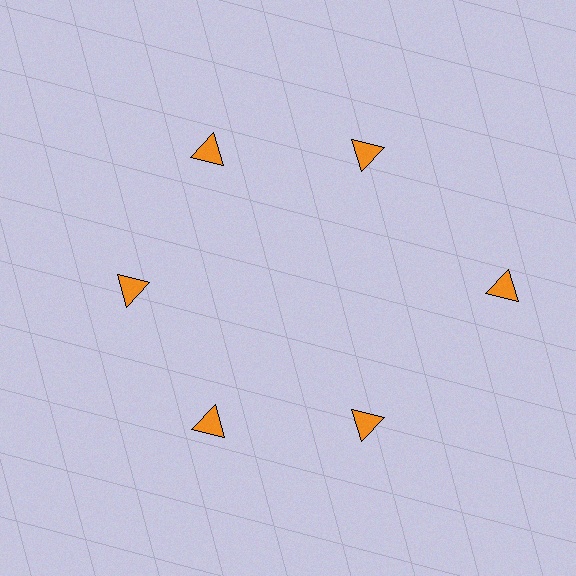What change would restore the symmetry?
The symmetry would be restored by moving it inward, back onto the ring so that all 6 triangles sit at equal angles and equal distance from the center.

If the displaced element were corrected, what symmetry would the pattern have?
It would have 6-fold rotational symmetry — the pattern would map onto itself every 60 degrees.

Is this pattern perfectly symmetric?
No. The 6 orange triangles are arranged in a ring, but one element near the 3 o'clock position is pushed outward from the center, breaking the 6-fold rotational symmetry.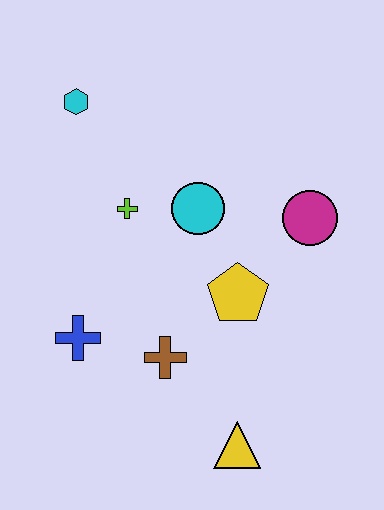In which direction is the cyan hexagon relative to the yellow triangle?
The cyan hexagon is above the yellow triangle.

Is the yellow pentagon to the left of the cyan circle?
No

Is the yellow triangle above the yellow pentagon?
No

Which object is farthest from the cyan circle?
The yellow triangle is farthest from the cyan circle.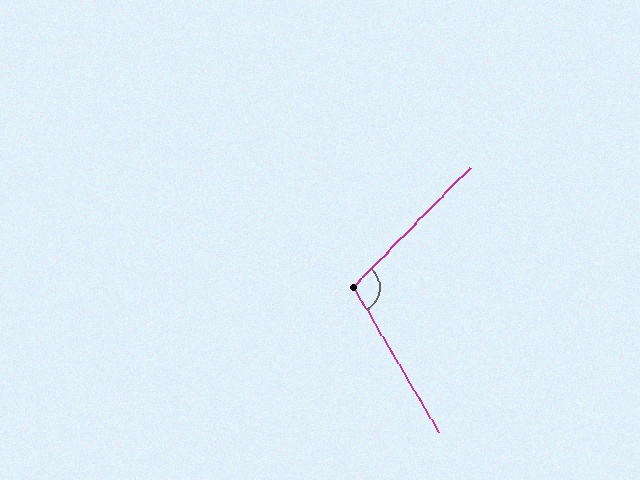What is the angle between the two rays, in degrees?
Approximately 105 degrees.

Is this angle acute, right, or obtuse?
It is obtuse.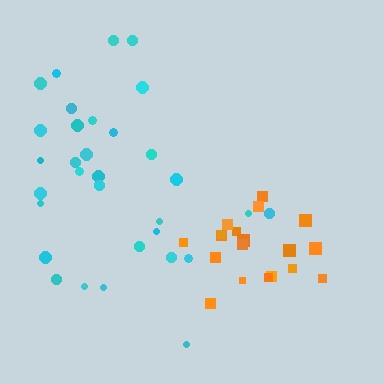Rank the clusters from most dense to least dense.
orange, cyan.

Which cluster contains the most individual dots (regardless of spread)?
Cyan (32).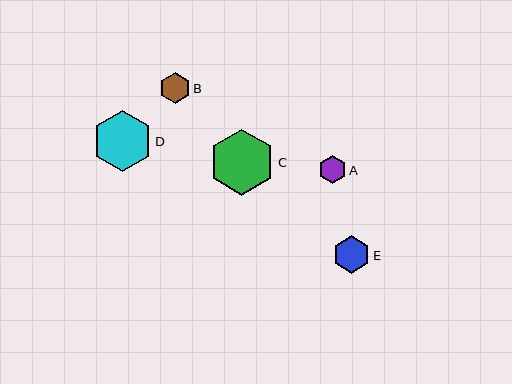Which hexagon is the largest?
Hexagon C is the largest with a size of approximately 66 pixels.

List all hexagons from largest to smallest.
From largest to smallest: C, D, E, B, A.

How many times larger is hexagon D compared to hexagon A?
Hexagon D is approximately 2.2 times the size of hexagon A.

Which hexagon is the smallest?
Hexagon A is the smallest with a size of approximately 28 pixels.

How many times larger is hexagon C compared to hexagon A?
Hexagon C is approximately 2.4 times the size of hexagon A.